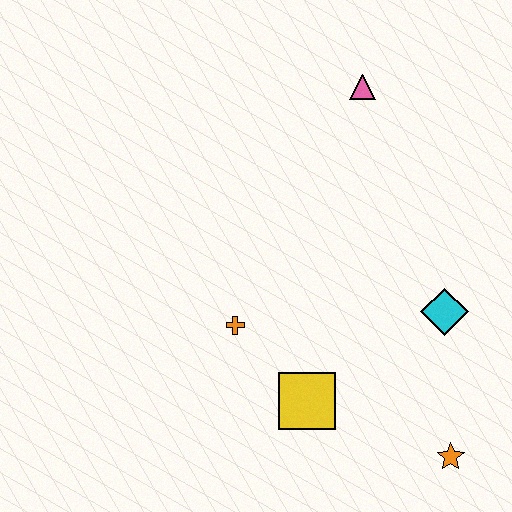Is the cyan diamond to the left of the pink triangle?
No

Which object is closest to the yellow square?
The orange cross is closest to the yellow square.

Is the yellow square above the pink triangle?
No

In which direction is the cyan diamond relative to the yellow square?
The cyan diamond is to the right of the yellow square.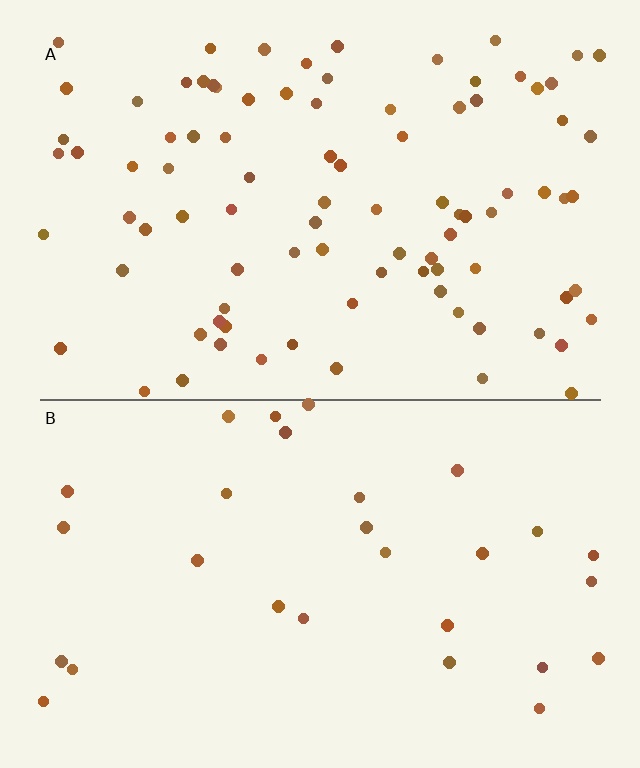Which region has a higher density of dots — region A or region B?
A (the top).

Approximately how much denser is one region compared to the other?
Approximately 3.1× — region A over region B.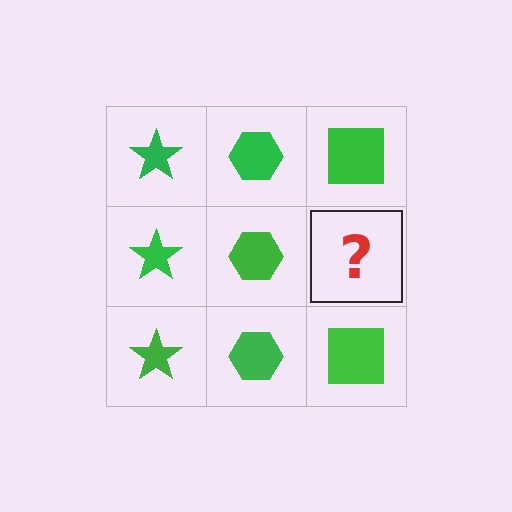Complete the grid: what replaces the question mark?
The question mark should be replaced with a green square.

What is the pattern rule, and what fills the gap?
The rule is that each column has a consistent shape. The gap should be filled with a green square.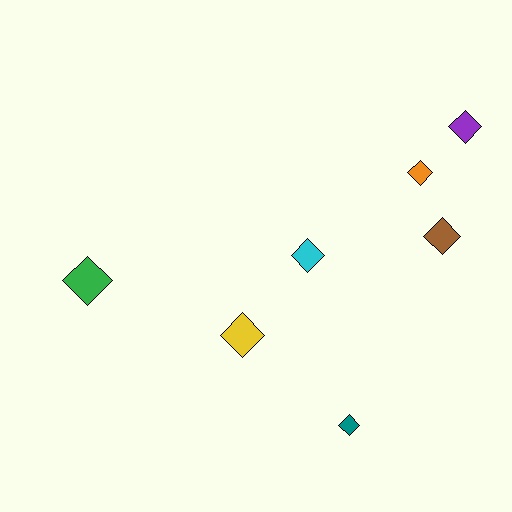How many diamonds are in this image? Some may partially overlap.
There are 7 diamonds.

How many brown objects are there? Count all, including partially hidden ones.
There is 1 brown object.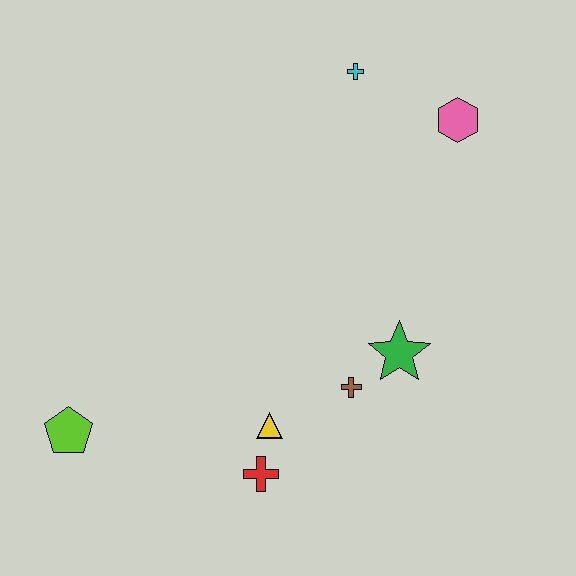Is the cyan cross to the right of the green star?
No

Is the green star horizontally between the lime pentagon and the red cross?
No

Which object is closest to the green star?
The brown cross is closest to the green star.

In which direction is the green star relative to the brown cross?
The green star is to the right of the brown cross.